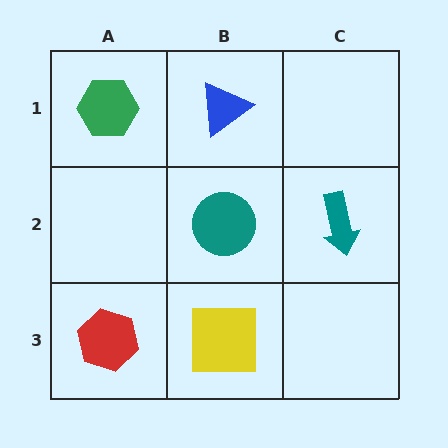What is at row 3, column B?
A yellow square.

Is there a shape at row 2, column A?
No, that cell is empty.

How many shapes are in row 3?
2 shapes.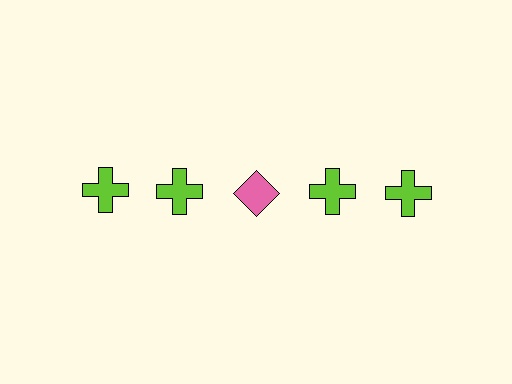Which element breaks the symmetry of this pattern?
The pink diamond in the top row, center column breaks the symmetry. All other shapes are lime crosses.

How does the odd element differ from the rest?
It differs in both color (pink instead of lime) and shape (diamond instead of cross).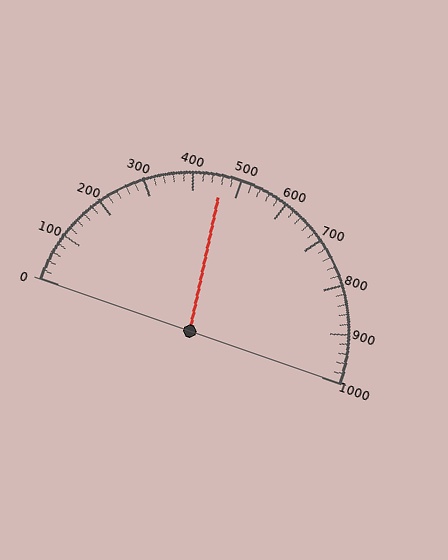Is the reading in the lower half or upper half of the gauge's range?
The reading is in the lower half of the range (0 to 1000).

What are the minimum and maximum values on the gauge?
The gauge ranges from 0 to 1000.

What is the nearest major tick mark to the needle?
The nearest major tick mark is 500.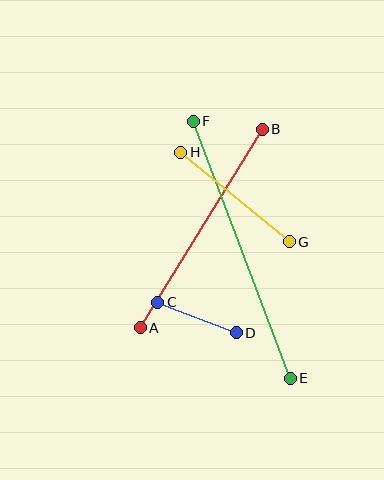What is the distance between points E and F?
The distance is approximately 275 pixels.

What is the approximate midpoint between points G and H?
The midpoint is at approximately (235, 197) pixels.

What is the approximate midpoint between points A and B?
The midpoint is at approximately (201, 229) pixels.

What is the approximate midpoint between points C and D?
The midpoint is at approximately (197, 318) pixels.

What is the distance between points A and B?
The distance is approximately 233 pixels.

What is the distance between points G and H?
The distance is approximately 141 pixels.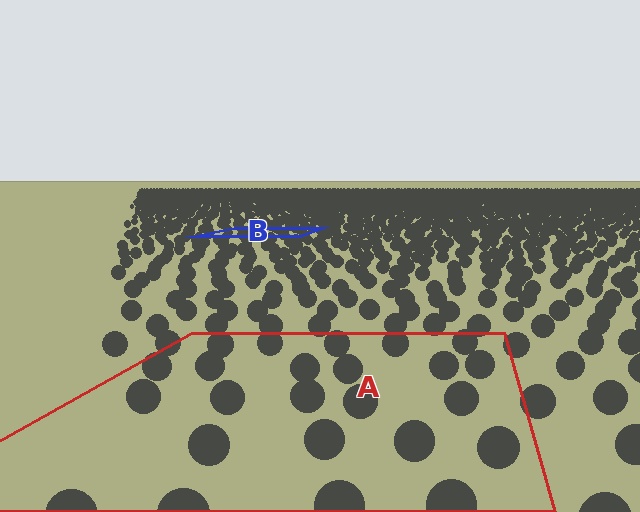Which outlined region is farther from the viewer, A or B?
Region B is farther from the viewer — the texture elements inside it appear smaller and more densely packed.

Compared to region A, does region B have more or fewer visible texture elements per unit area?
Region B has more texture elements per unit area — they are packed more densely because it is farther away.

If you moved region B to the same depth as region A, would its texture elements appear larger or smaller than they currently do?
They would appear larger. At a closer depth, the same texture elements are projected at a bigger on-screen size.